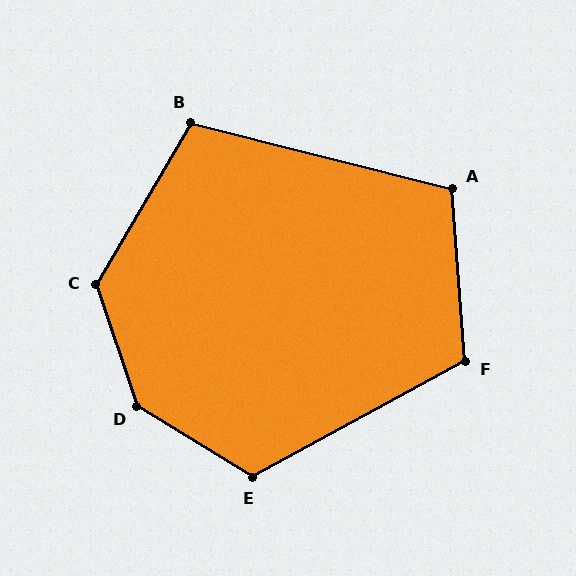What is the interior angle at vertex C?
Approximately 131 degrees (obtuse).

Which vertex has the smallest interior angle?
B, at approximately 106 degrees.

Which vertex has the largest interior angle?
D, at approximately 140 degrees.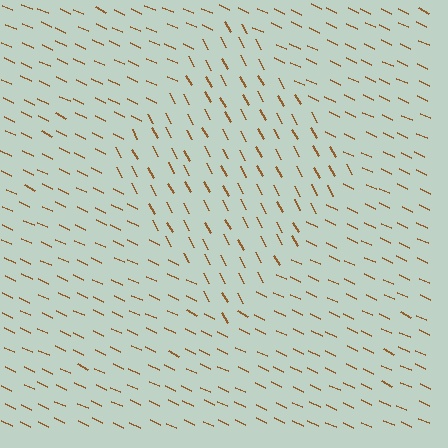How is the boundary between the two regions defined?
The boundary is defined purely by a change in line orientation (approximately 36 degrees difference). All lines are the same color and thickness.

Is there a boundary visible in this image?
Yes, there is a texture boundary formed by a change in line orientation.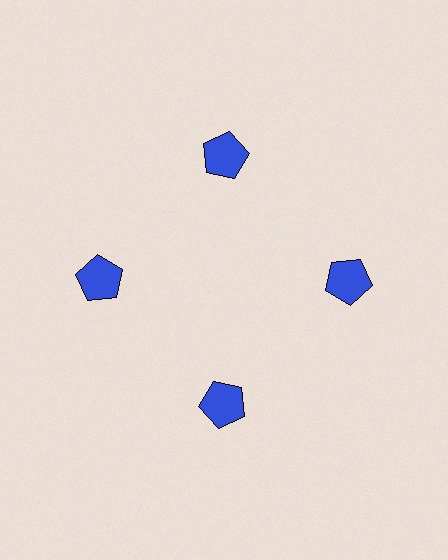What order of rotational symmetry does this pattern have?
This pattern has 4-fold rotational symmetry.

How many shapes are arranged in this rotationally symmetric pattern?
There are 4 shapes, arranged in 4 groups of 1.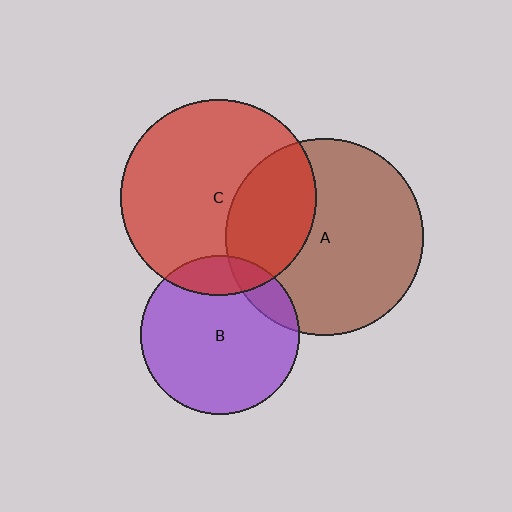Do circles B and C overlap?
Yes.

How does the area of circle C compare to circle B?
Approximately 1.5 times.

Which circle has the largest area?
Circle A (brown).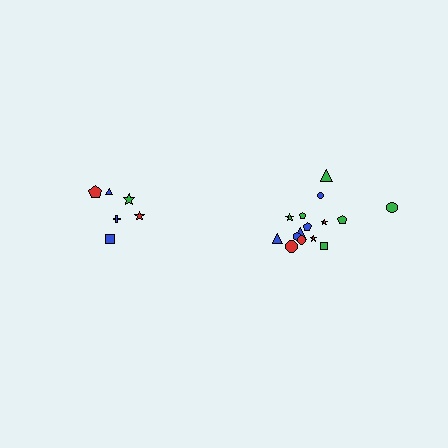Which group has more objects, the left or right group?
The right group.